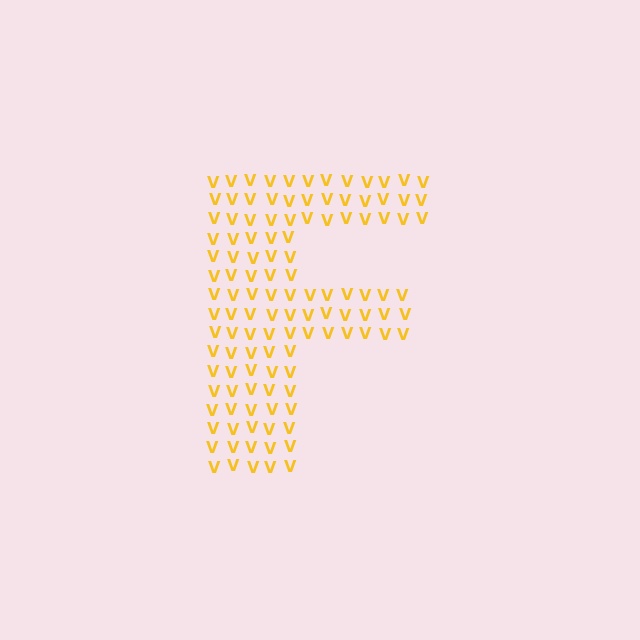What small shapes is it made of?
It is made of small letter V's.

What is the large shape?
The large shape is the letter F.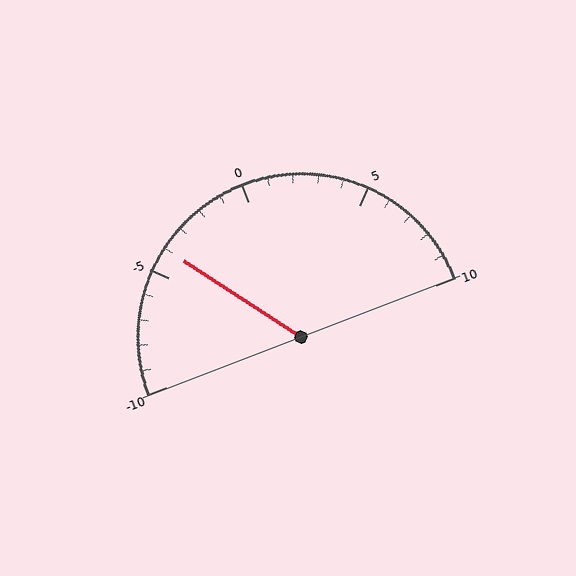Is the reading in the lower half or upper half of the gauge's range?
The reading is in the lower half of the range (-10 to 10).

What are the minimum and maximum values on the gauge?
The gauge ranges from -10 to 10.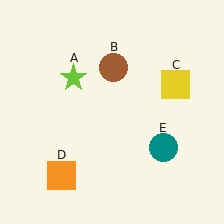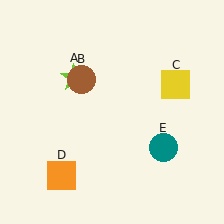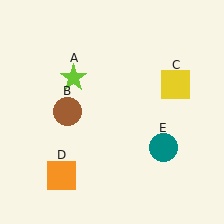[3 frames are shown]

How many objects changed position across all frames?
1 object changed position: brown circle (object B).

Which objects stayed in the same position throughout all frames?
Lime star (object A) and yellow square (object C) and orange square (object D) and teal circle (object E) remained stationary.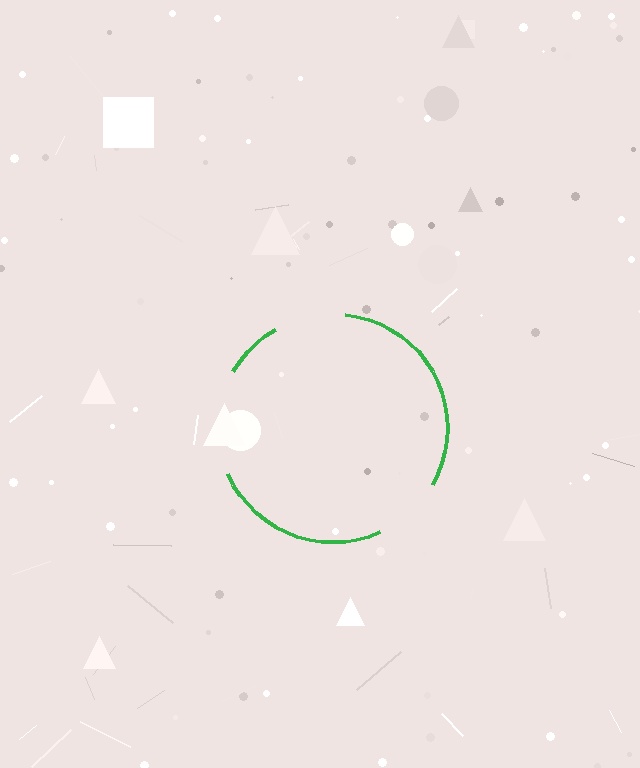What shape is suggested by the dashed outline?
The dashed outline suggests a circle.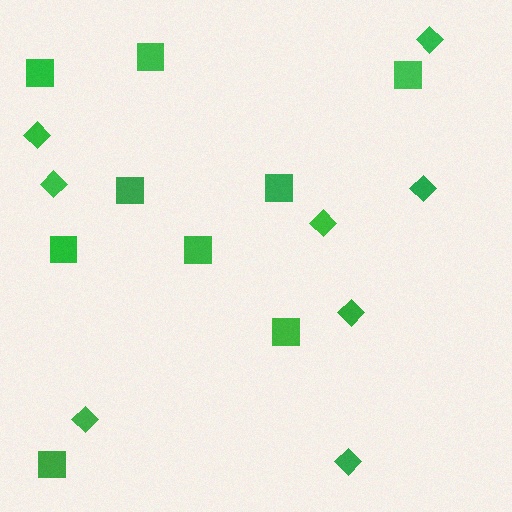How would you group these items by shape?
There are 2 groups: one group of squares (9) and one group of diamonds (8).